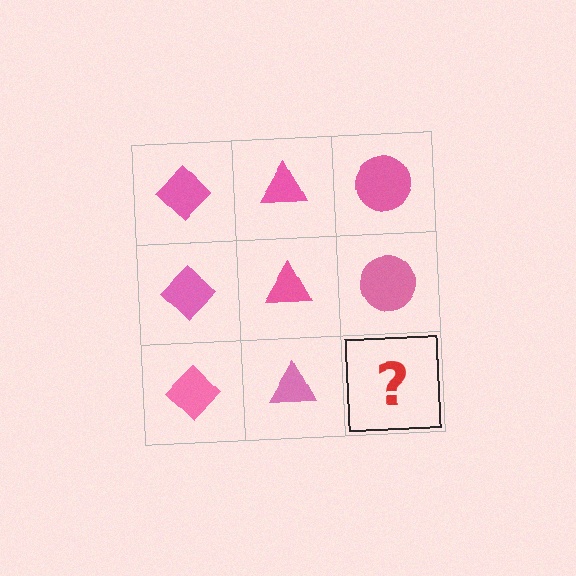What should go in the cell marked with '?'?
The missing cell should contain a pink circle.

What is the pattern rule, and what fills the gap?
The rule is that each column has a consistent shape. The gap should be filled with a pink circle.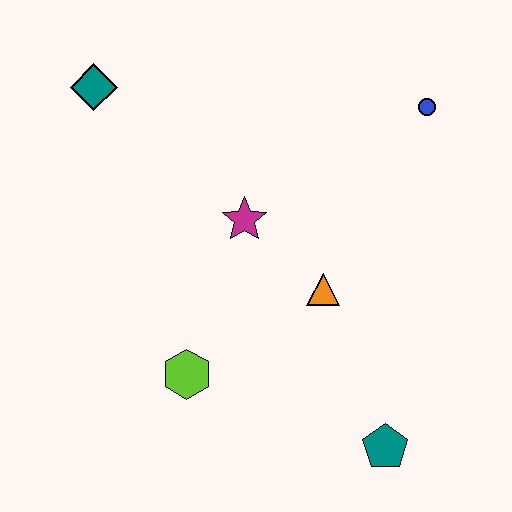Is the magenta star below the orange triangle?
No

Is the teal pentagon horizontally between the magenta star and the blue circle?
Yes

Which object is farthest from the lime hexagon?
The blue circle is farthest from the lime hexagon.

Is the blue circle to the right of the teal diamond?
Yes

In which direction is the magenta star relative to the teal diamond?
The magenta star is to the right of the teal diamond.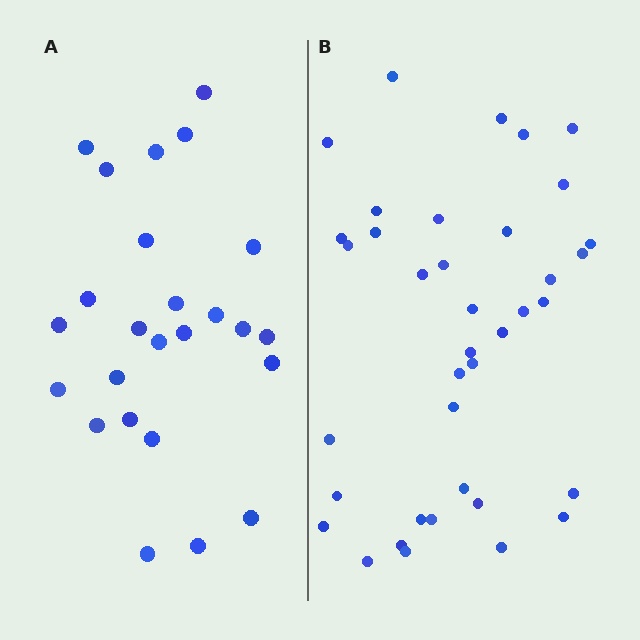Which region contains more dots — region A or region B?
Region B (the right region) has more dots.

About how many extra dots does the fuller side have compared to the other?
Region B has approximately 15 more dots than region A.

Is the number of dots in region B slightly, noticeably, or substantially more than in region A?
Region B has substantially more. The ratio is roughly 1.5 to 1.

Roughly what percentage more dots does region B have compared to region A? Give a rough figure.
About 50% more.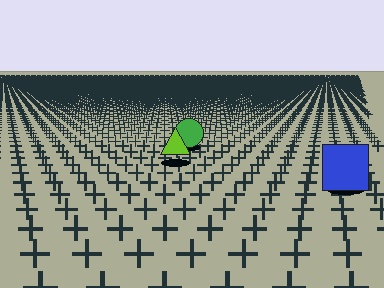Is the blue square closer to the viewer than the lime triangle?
Yes. The blue square is closer — you can tell from the texture gradient: the ground texture is coarser near it.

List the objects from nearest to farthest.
From nearest to farthest: the blue square, the lime triangle, the green circle.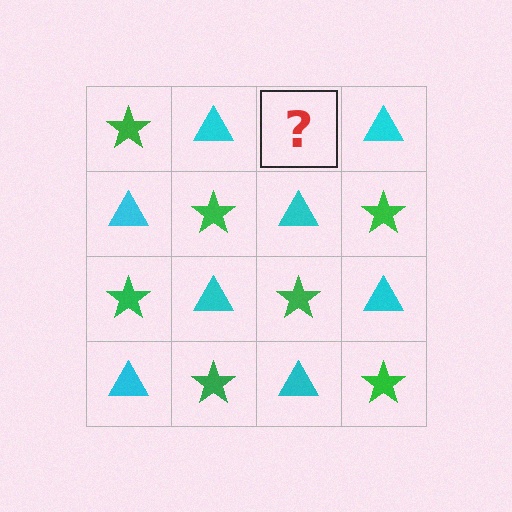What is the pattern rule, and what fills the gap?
The rule is that it alternates green star and cyan triangle in a checkerboard pattern. The gap should be filled with a green star.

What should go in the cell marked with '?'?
The missing cell should contain a green star.